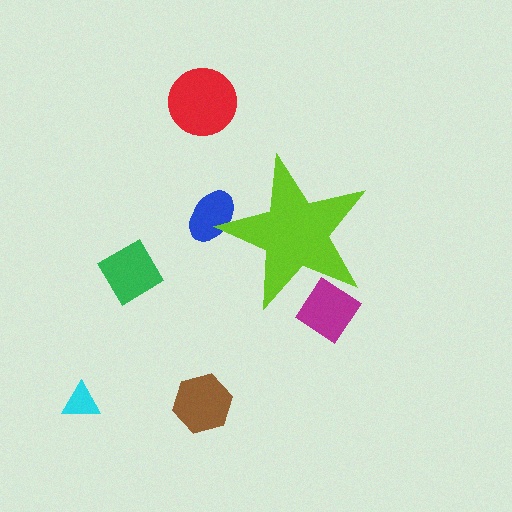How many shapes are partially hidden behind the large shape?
2 shapes are partially hidden.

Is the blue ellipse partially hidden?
Yes, the blue ellipse is partially hidden behind the lime star.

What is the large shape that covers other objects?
A lime star.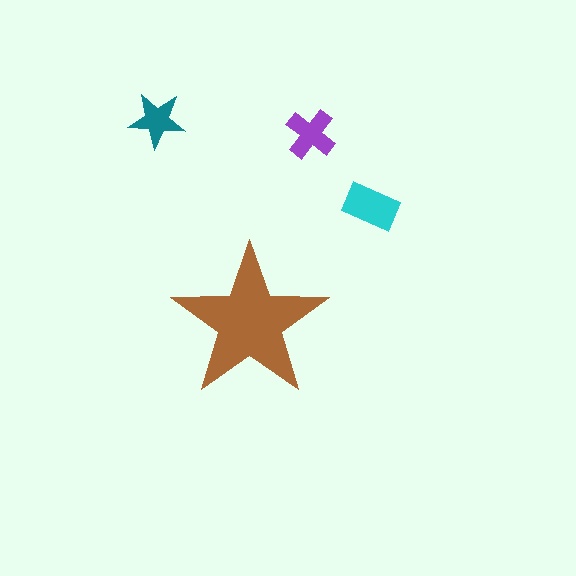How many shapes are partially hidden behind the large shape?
0 shapes are partially hidden.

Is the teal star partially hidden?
No, the teal star is fully visible.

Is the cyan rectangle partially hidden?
No, the cyan rectangle is fully visible.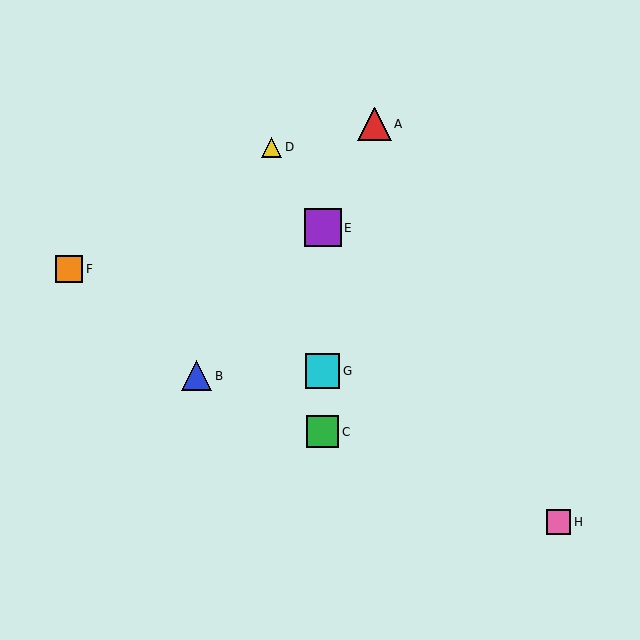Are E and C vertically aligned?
Yes, both are at x≈323.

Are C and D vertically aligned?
No, C is at x≈323 and D is at x≈271.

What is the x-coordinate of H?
Object H is at x≈559.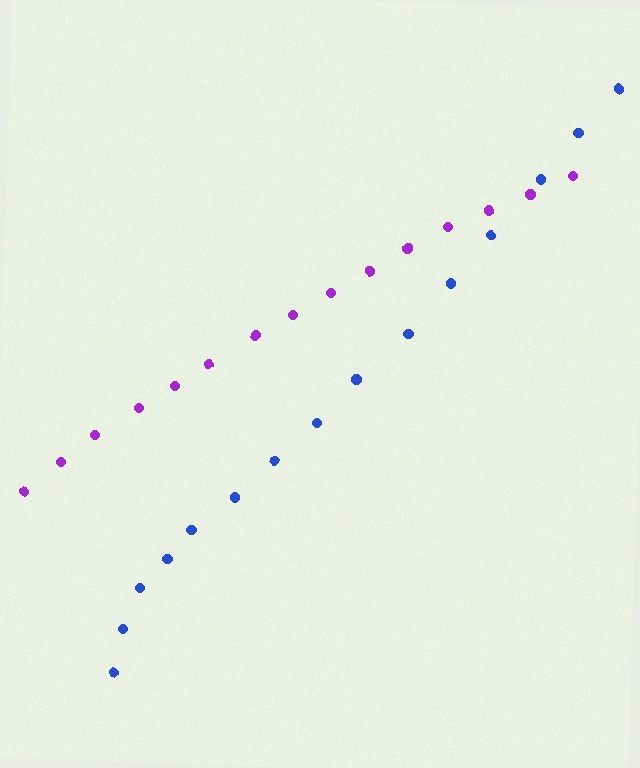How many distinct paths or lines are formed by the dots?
There are 2 distinct paths.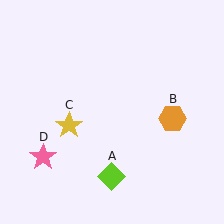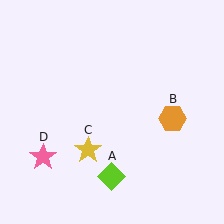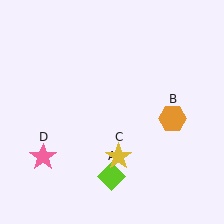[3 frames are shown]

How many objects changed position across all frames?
1 object changed position: yellow star (object C).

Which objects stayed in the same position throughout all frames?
Lime diamond (object A) and orange hexagon (object B) and pink star (object D) remained stationary.